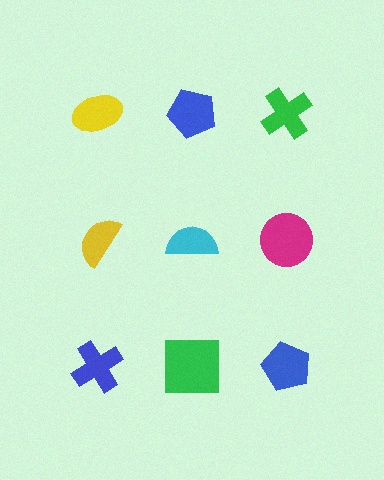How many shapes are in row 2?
3 shapes.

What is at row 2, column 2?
A cyan semicircle.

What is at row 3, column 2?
A green square.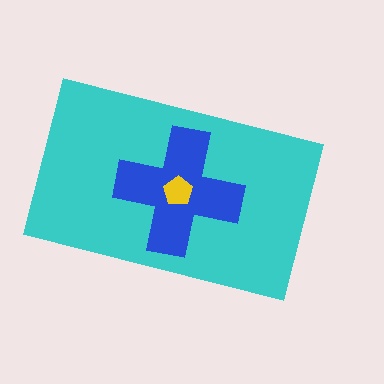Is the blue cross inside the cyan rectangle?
Yes.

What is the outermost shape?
The cyan rectangle.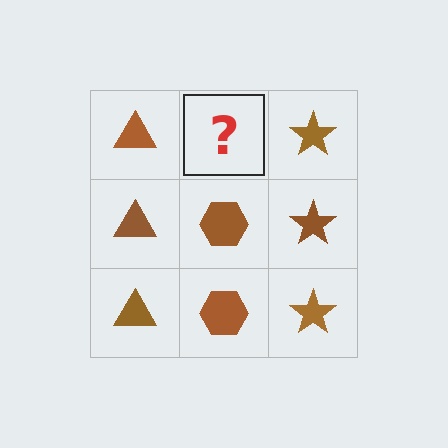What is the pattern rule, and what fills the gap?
The rule is that each column has a consistent shape. The gap should be filled with a brown hexagon.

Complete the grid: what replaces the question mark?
The question mark should be replaced with a brown hexagon.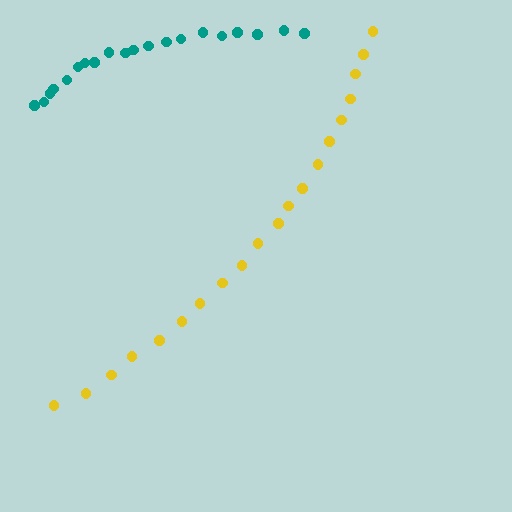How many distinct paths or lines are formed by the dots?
There are 2 distinct paths.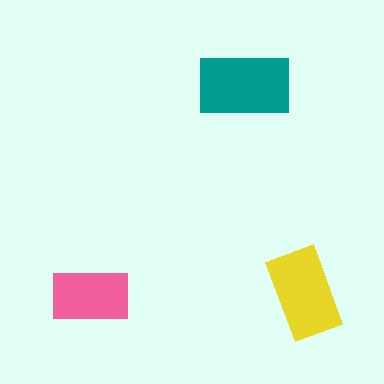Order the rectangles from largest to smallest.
the teal one, the yellow one, the pink one.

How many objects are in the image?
There are 3 objects in the image.